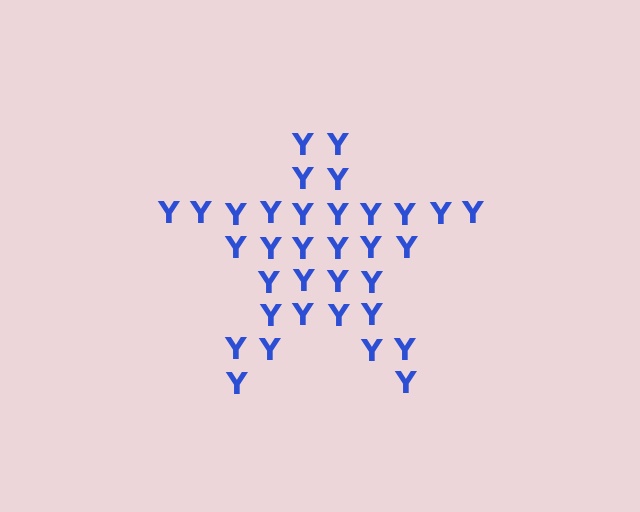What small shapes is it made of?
It is made of small letter Y's.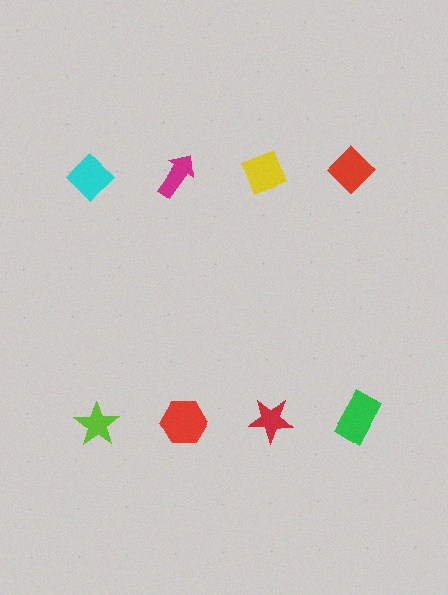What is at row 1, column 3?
A yellow diamond.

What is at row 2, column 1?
A lime star.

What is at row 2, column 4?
A green rectangle.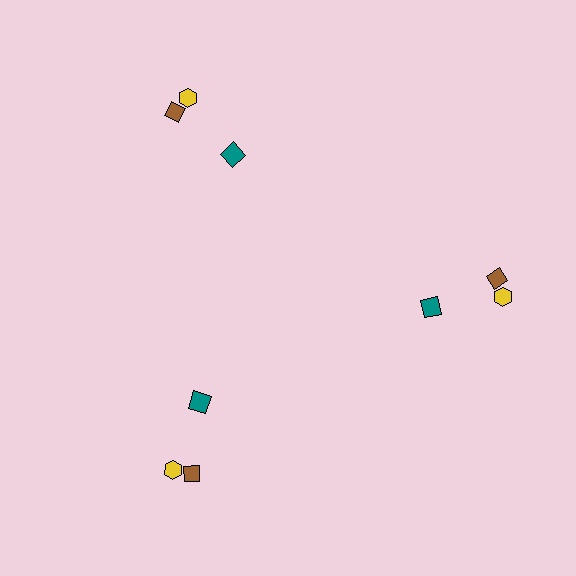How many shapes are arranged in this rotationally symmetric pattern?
There are 9 shapes, arranged in 3 groups of 3.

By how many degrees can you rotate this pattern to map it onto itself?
The pattern maps onto itself every 120 degrees of rotation.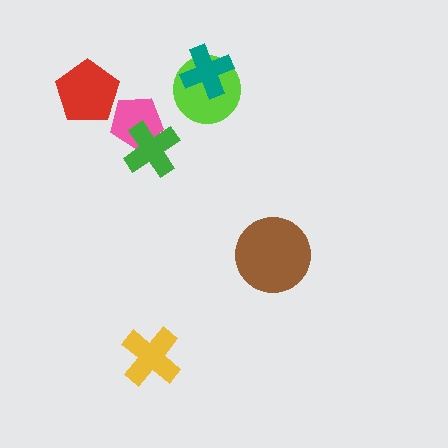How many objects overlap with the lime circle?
1 object overlaps with the lime circle.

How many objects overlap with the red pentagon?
0 objects overlap with the red pentagon.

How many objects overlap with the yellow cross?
0 objects overlap with the yellow cross.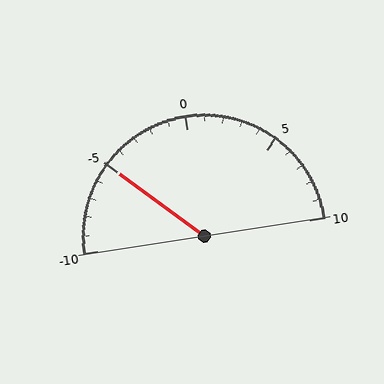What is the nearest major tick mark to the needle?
The nearest major tick mark is -5.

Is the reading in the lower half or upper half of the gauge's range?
The reading is in the lower half of the range (-10 to 10).